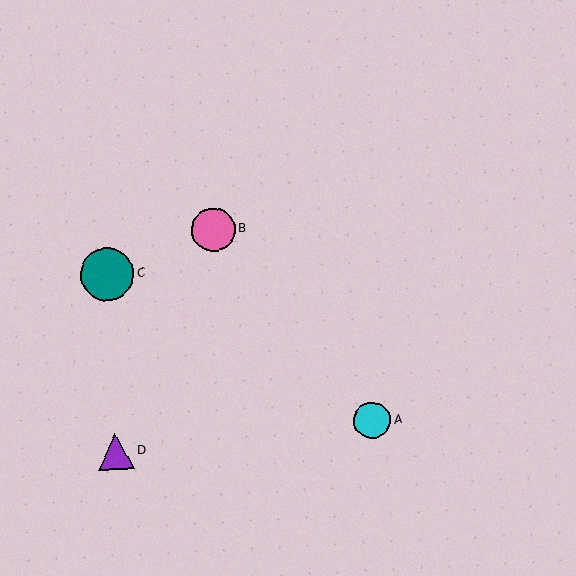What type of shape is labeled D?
Shape D is a purple triangle.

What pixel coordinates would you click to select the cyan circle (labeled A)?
Click at (372, 420) to select the cyan circle A.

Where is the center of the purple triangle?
The center of the purple triangle is at (116, 451).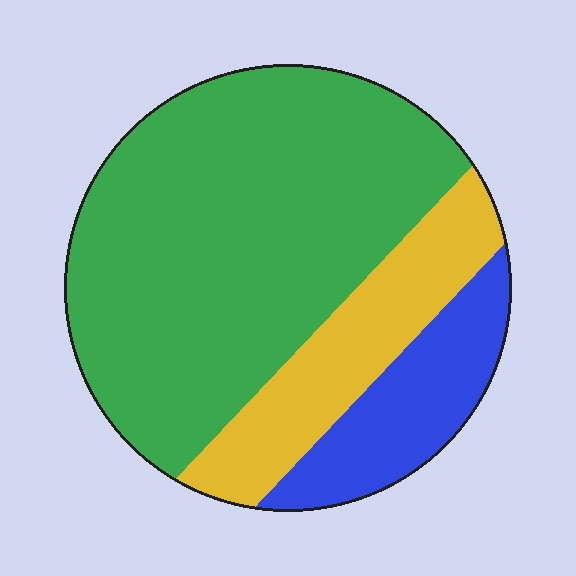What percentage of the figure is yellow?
Yellow takes up about one fifth (1/5) of the figure.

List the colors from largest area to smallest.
From largest to smallest: green, yellow, blue.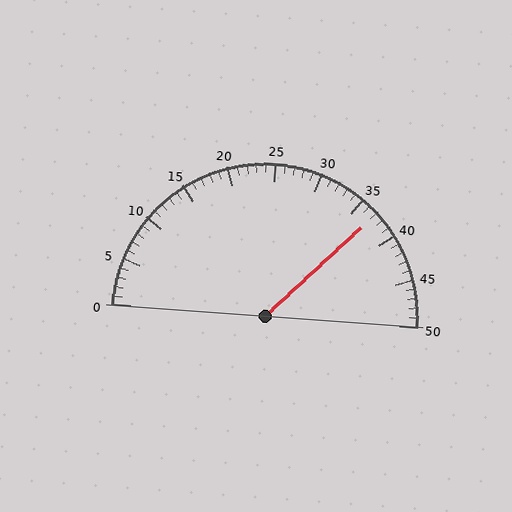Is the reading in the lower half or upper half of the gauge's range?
The reading is in the upper half of the range (0 to 50).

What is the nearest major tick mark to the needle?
The nearest major tick mark is 35.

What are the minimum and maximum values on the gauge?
The gauge ranges from 0 to 50.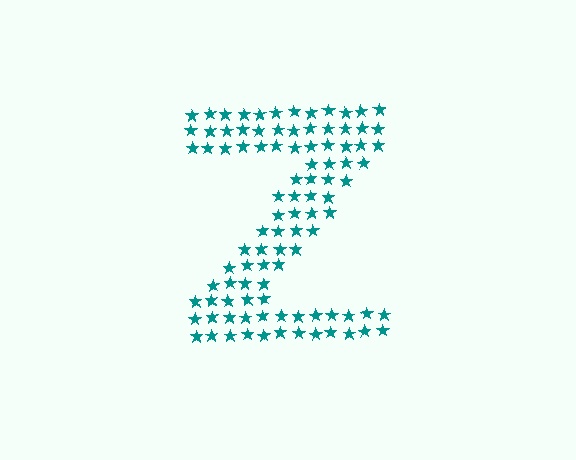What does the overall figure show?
The overall figure shows the letter Z.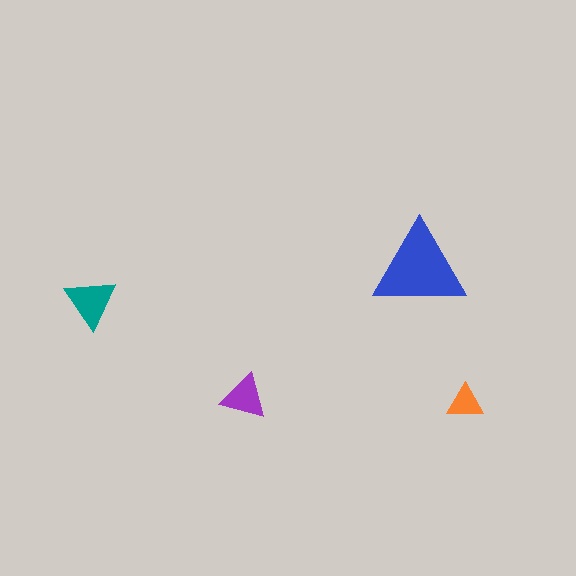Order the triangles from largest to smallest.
the blue one, the teal one, the purple one, the orange one.